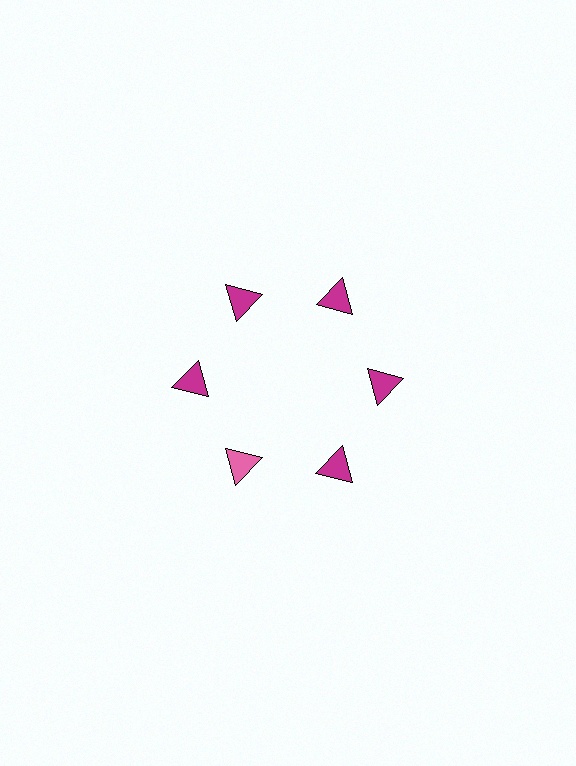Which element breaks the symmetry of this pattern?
The pink triangle at roughly the 7 o'clock position breaks the symmetry. All other shapes are magenta triangles.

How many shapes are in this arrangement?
There are 6 shapes arranged in a ring pattern.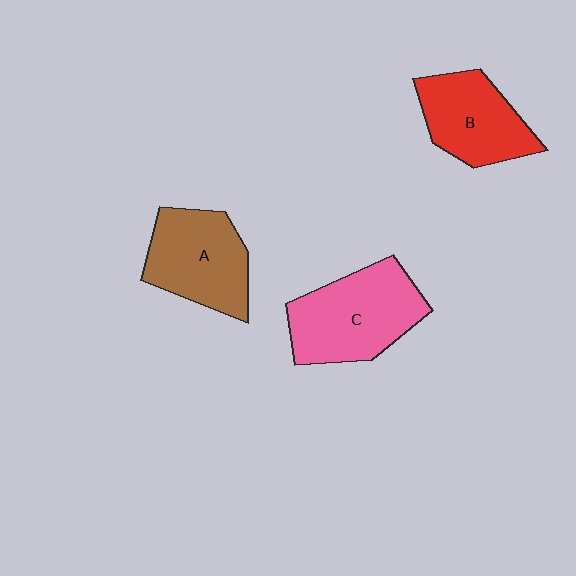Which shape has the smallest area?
Shape B (red).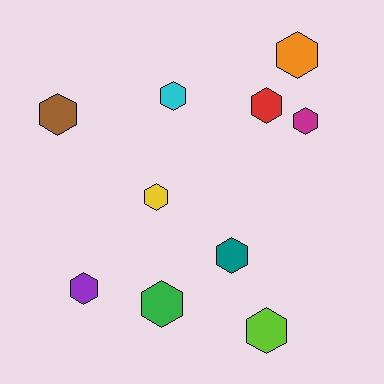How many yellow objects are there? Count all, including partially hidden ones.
There is 1 yellow object.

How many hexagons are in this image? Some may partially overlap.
There are 10 hexagons.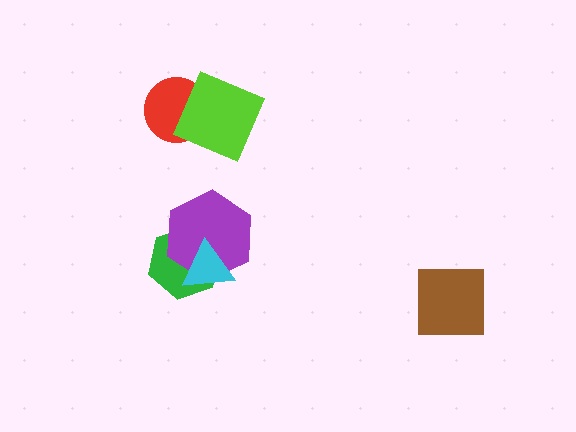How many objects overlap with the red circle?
1 object overlaps with the red circle.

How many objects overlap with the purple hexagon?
2 objects overlap with the purple hexagon.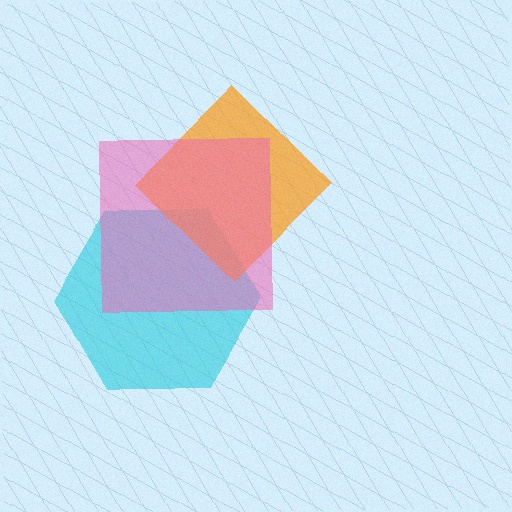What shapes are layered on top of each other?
The layered shapes are: a cyan hexagon, an orange diamond, a pink square.